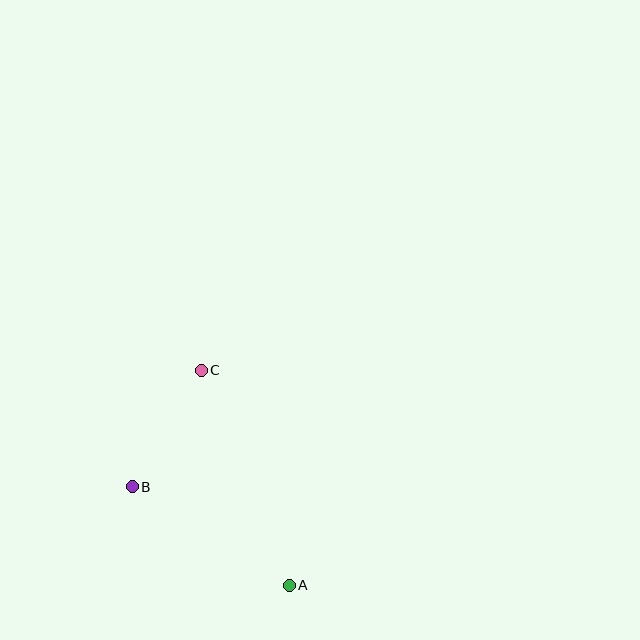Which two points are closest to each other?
Points B and C are closest to each other.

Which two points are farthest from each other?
Points A and C are farthest from each other.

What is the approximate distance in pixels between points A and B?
The distance between A and B is approximately 185 pixels.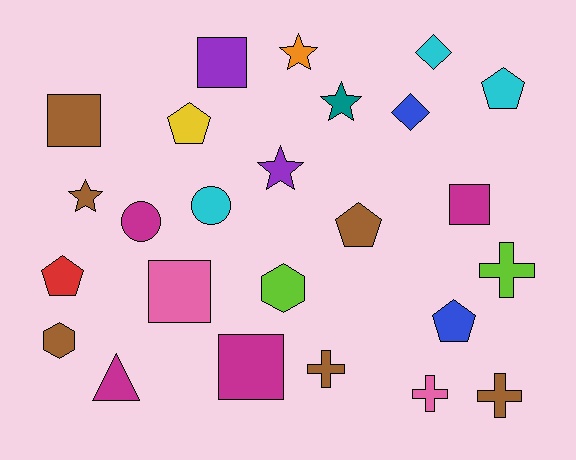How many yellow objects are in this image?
There is 1 yellow object.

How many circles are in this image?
There are 2 circles.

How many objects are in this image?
There are 25 objects.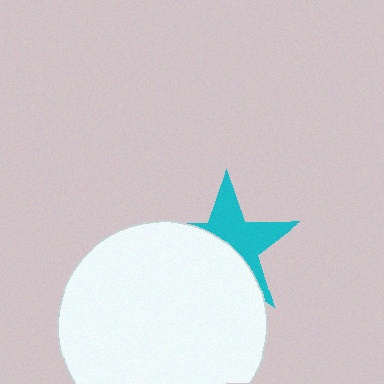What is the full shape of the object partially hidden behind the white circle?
The partially hidden object is a cyan star.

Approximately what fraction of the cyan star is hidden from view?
Roughly 51% of the cyan star is hidden behind the white circle.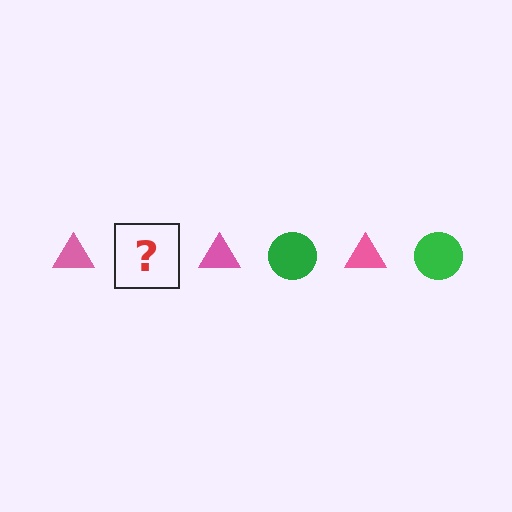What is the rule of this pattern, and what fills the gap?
The rule is that the pattern alternates between pink triangle and green circle. The gap should be filled with a green circle.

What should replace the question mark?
The question mark should be replaced with a green circle.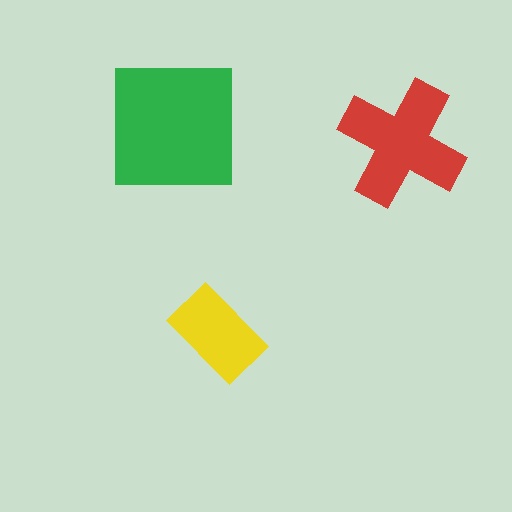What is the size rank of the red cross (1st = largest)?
2nd.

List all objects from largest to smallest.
The green square, the red cross, the yellow rectangle.